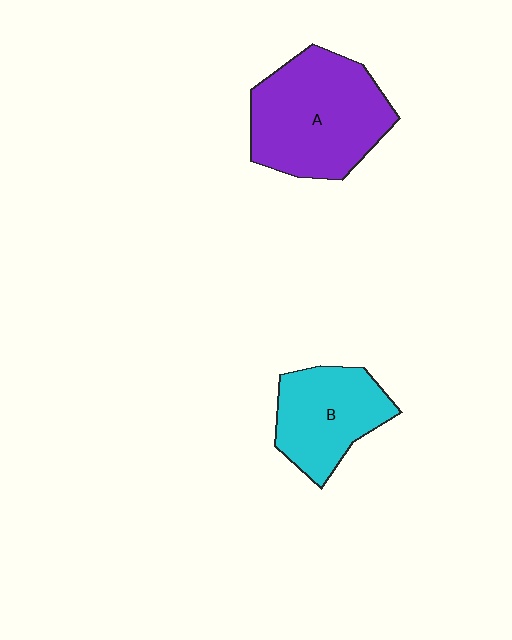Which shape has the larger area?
Shape A (purple).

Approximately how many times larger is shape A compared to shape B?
Approximately 1.5 times.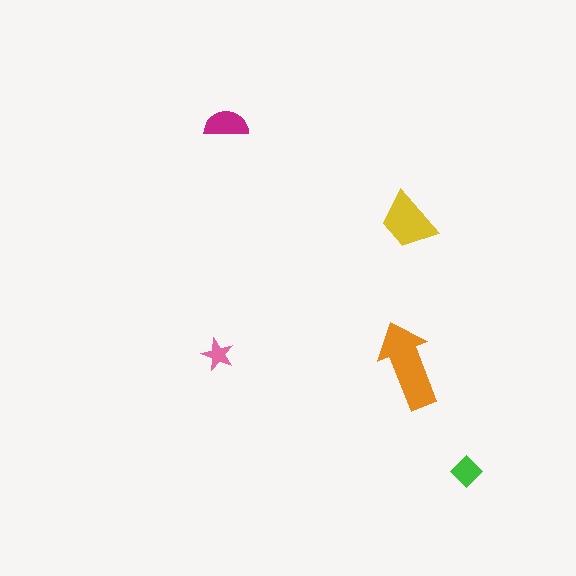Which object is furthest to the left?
The pink star is leftmost.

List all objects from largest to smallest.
The orange arrow, the yellow trapezoid, the magenta semicircle, the green diamond, the pink star.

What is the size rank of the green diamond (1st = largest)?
4th.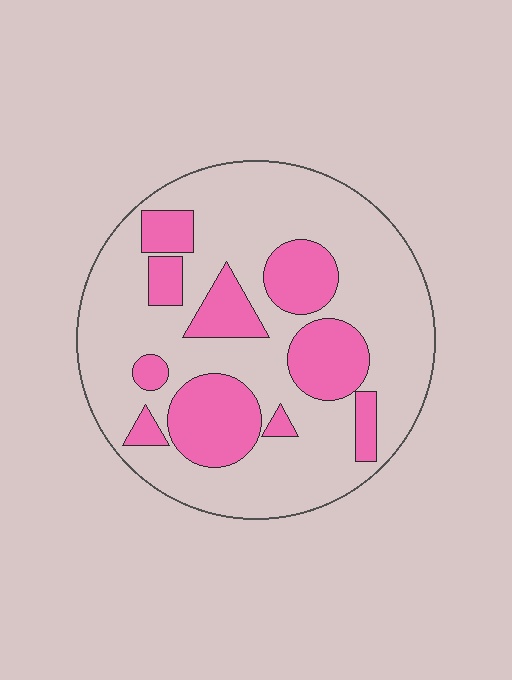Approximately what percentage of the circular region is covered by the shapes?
Approximately 30%.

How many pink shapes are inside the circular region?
10.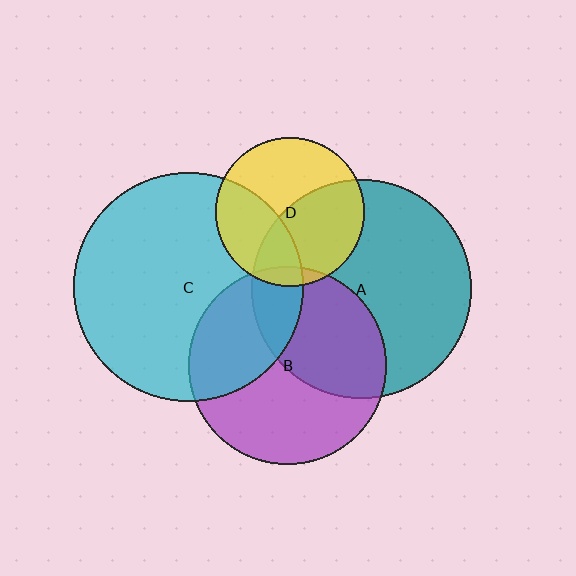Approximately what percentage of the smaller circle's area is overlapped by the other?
Approximately 5%.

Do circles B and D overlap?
Yes.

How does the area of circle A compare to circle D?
Approximately 2.2 times.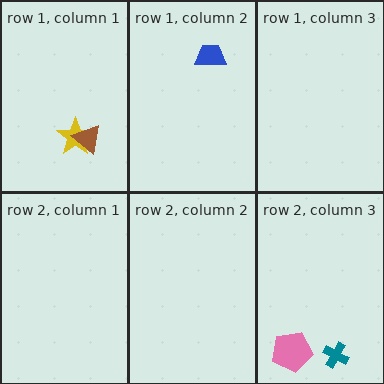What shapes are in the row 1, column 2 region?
The blue trapezoid.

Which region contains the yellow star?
The row 1, column 1 region.